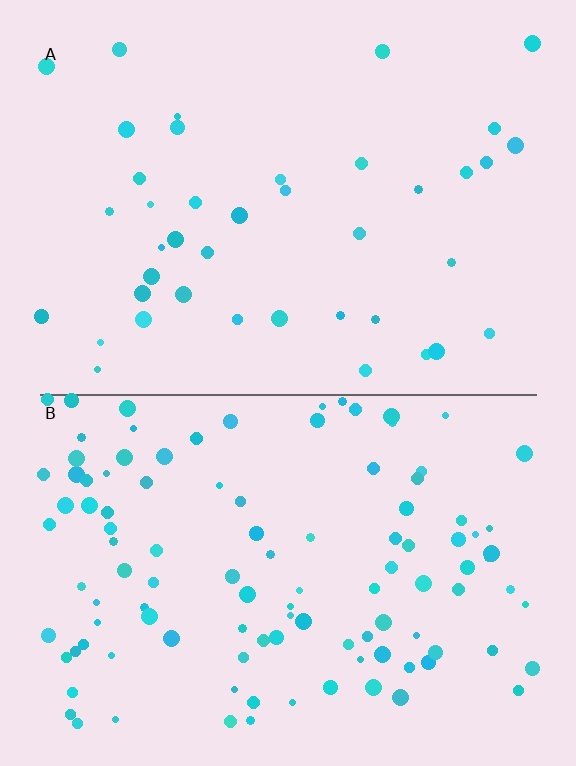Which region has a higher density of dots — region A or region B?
B (the bottom).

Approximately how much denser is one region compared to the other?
Approximately 2.7× — region B over region A.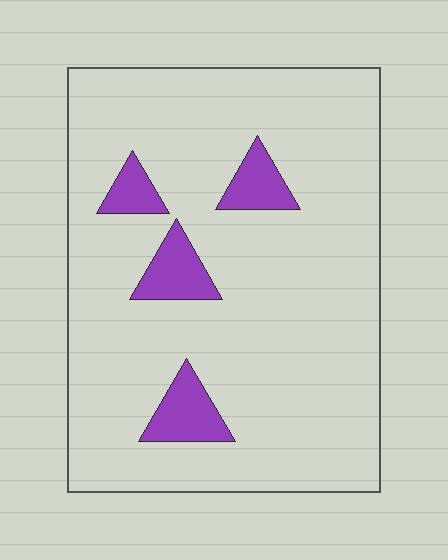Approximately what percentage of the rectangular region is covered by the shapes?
Approximately 10%.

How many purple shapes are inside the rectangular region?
4.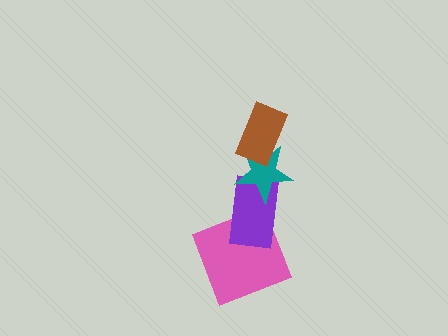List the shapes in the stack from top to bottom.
From top to bottom: the brown rectangle, the teal star, the purple rectangle, the pink square.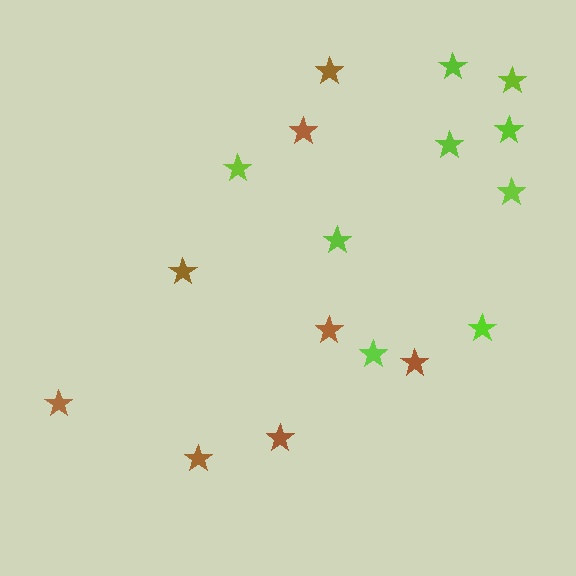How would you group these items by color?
There are 2 groups: one group of brown stars (8) and one group of lime stars (9).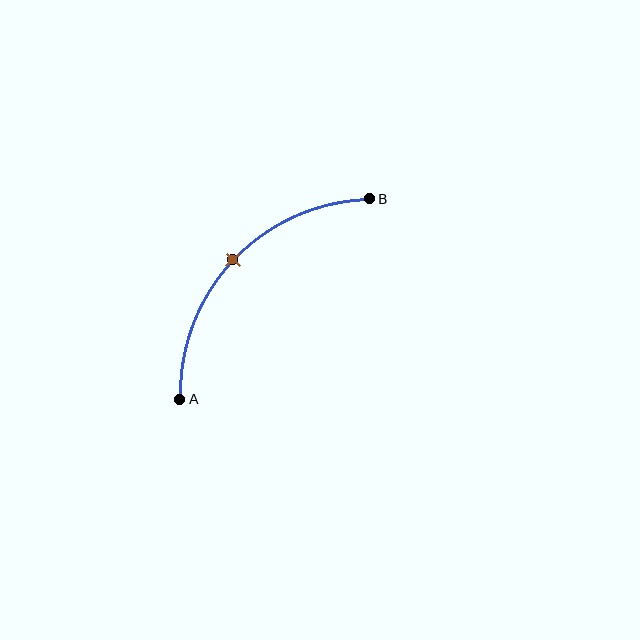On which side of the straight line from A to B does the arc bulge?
The arc bulges above and to the left of the straight line connecting A and B.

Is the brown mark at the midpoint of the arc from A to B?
Yes. The brown mark lies on the arc at equal arc-length from both A and B — it is the arc midpoint.